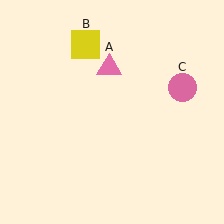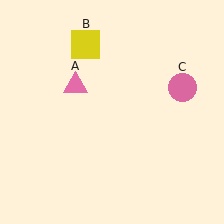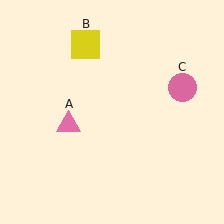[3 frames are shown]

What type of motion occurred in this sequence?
The pink triangle (object A) rotated counterclockwise around the center of the scene.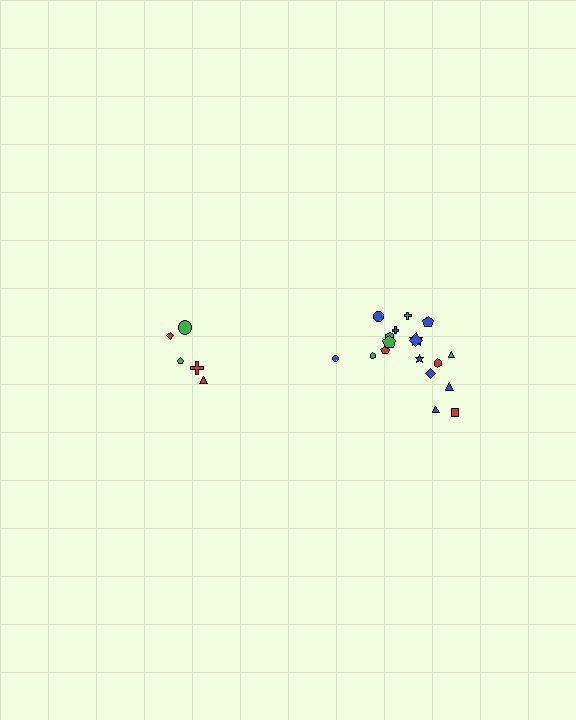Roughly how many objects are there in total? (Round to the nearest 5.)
Roughly 25 objects in total.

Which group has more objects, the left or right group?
The right group.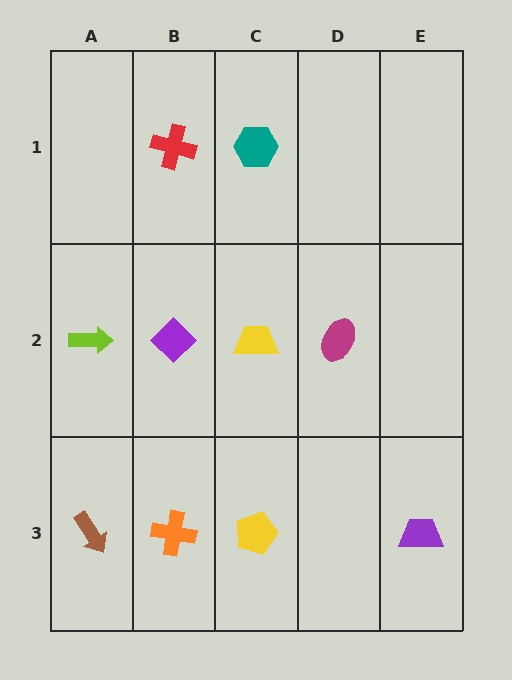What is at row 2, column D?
A magenta ellipse.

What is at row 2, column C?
A yellow trapezoid.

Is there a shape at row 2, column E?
No, that cell is empty.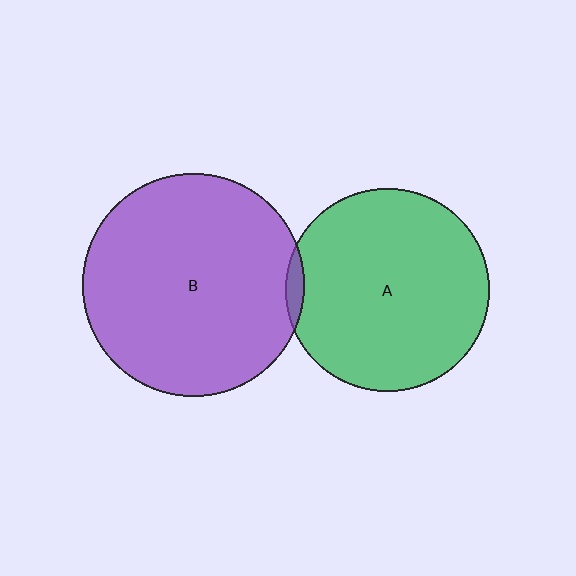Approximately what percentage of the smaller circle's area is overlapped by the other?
Approximately 5%.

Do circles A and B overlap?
Yes.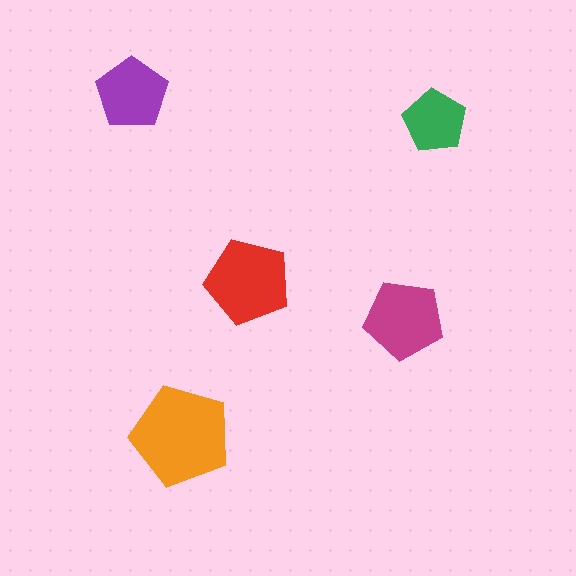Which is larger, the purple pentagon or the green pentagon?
The purple one.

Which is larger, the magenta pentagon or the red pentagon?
The red one.